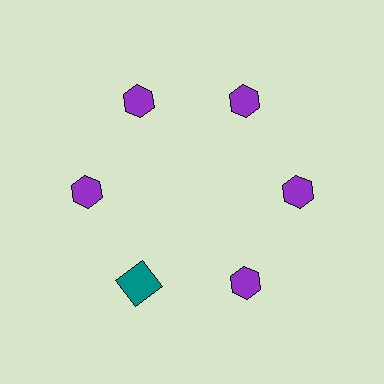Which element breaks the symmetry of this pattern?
The teal square at roughly the 7 o'clock position breaks the symmetry. All other shapes are purple hexagons.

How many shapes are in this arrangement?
There are 6 shapes arranged in a ring pattern.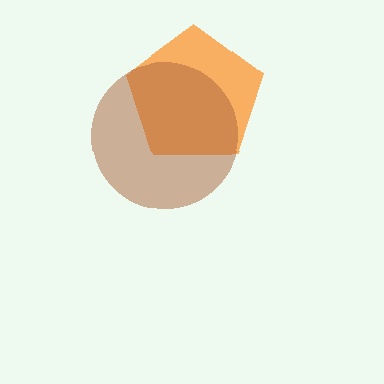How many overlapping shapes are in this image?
There are 2 overlapping shapes in the image.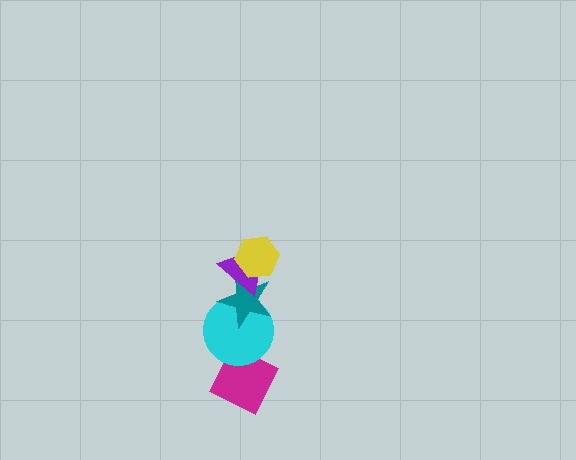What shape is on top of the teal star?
The purple triangle is on top of the teal star.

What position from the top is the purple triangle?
The purple triangle is 2nd from the top.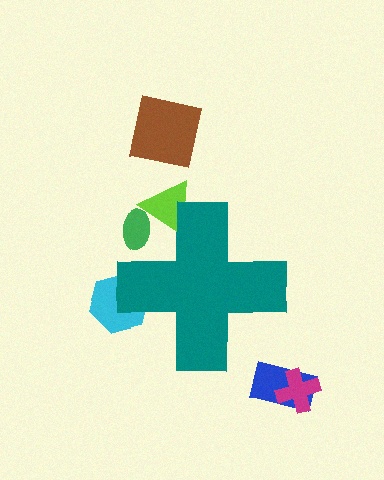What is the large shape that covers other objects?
A teal cross.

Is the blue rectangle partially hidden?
No, the blue rectangle is fully visible.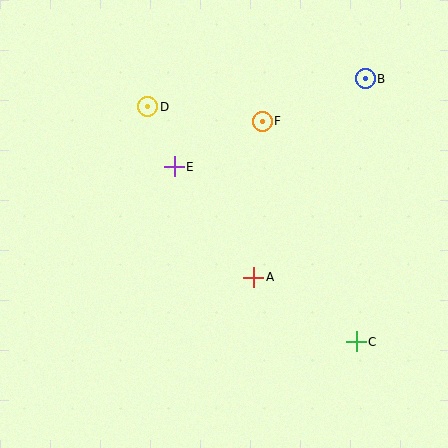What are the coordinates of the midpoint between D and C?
The midpoint between D and C is at (252, 224).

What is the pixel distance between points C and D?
The distance between C and D is 314 pixels.